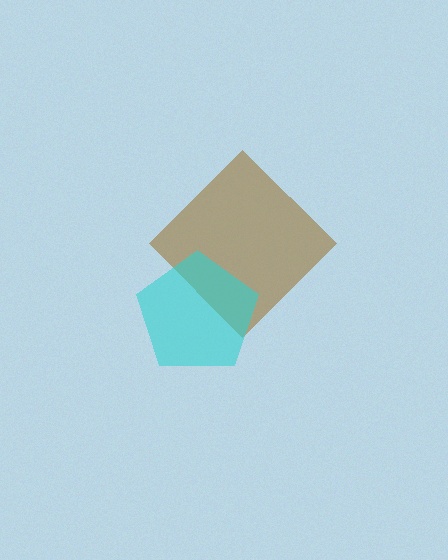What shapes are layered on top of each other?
The layered shapes are: a brown diamond, a cyan pentagon.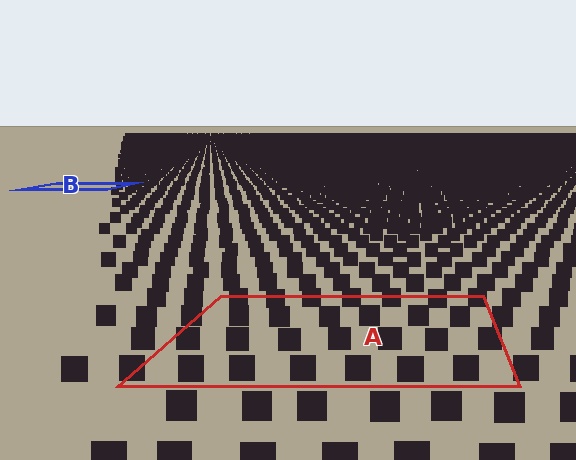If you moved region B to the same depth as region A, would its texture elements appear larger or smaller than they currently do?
They would appear larger. At a closer depth, the same texture elements are projected at a bigger on-screen size.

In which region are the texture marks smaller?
The texture marks are smaller in region B, because it is farther away.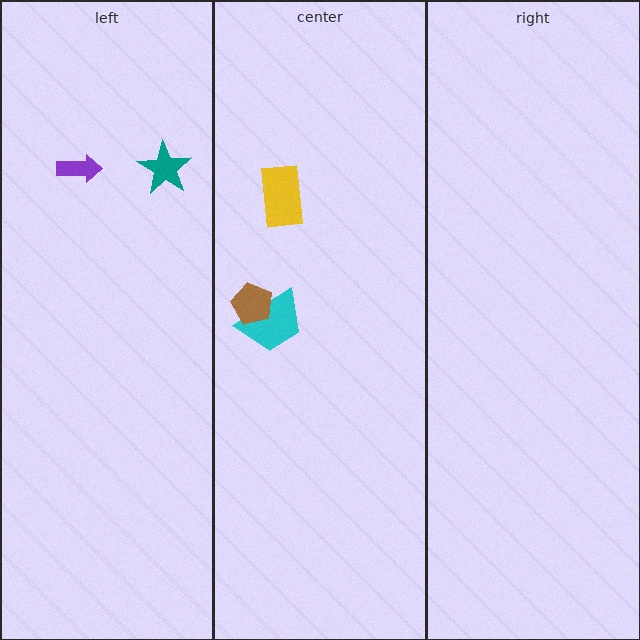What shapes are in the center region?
The yellow rectangle, the cyan trapezoid, the brown pentagon.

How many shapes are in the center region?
3.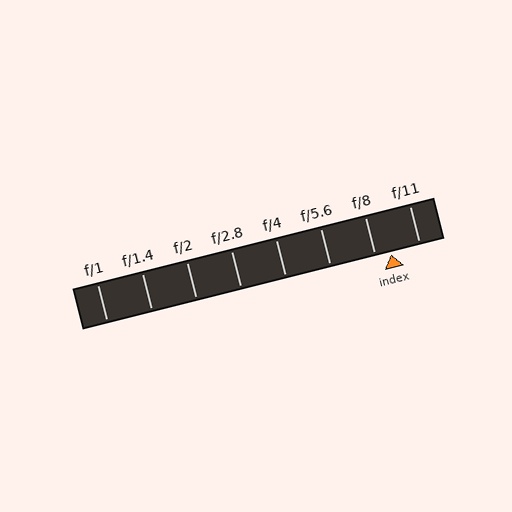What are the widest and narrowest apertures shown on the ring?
The widest aperture shown is f/1 and the narrowest is f/11.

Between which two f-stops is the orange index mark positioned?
The index mark is between f/8 and f/11.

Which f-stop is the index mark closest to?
The index mark is closest to f/8.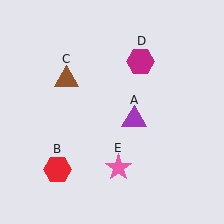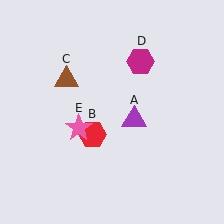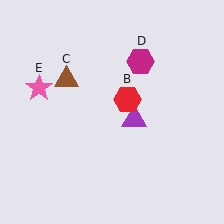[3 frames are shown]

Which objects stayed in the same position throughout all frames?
Purple triangle (object A) and brown triangle (object C) and magenta hexagon (object D) remained stationary.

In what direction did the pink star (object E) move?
The pink star (object E) moved up and to the left.